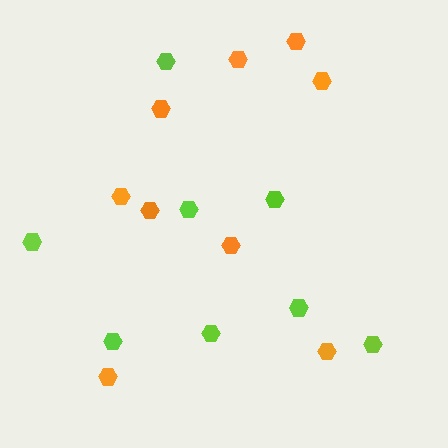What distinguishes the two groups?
There are 2 groups: one group of orange hexagons (9) and one group of lime hexagons (8).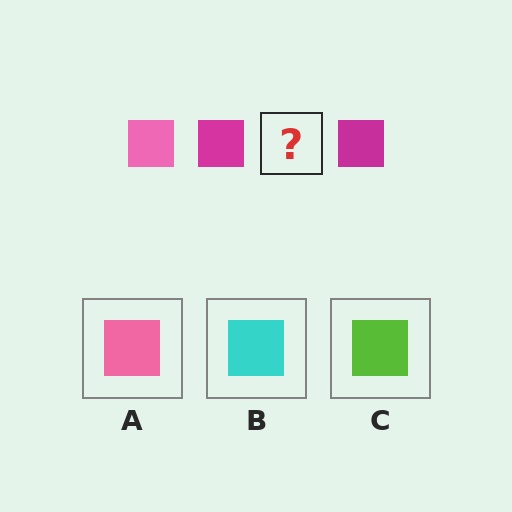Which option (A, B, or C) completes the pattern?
A.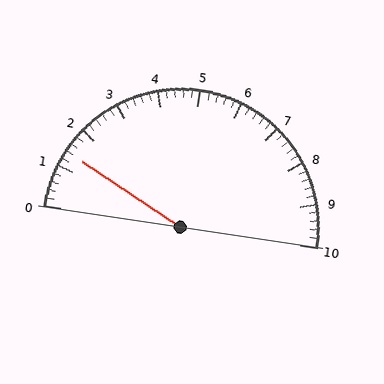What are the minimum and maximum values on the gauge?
The gauge ranges from 0 to 10.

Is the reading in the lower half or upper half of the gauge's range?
The reading is in the lower half of the range (0 to 10).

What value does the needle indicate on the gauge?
The needle indicates approximately 1.4.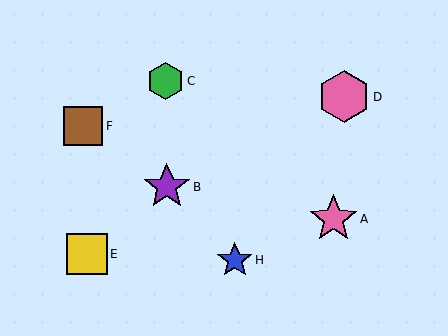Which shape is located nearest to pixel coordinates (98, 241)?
The yellow square (labeled E) at (87, 254) is nearest to that location.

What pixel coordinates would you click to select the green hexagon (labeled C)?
Click at (165, 81) to select the green hexagon C.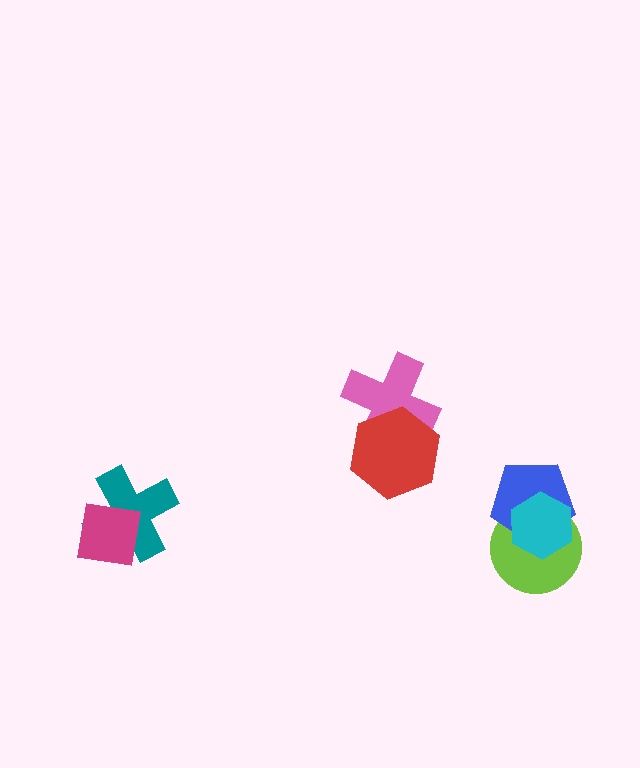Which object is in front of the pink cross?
The red hexagon is in front of the pink cross.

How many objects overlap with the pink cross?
1 object overlaps with the pink cross.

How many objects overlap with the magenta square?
1 object overlaps with the magenta square.